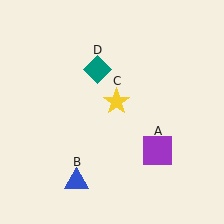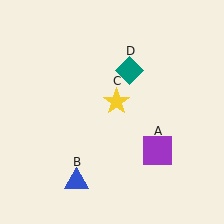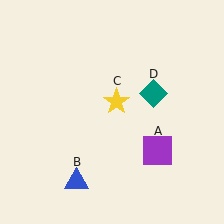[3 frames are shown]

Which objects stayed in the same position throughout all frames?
Purple square (object A) and blue triangle (object B) and yellow star (object C) remained stationary.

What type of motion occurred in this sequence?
The teal diamond (object D) rotated clockwise around the center of the scene.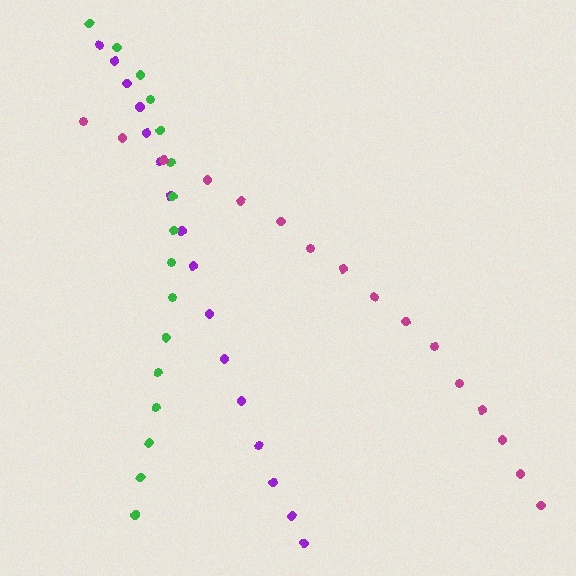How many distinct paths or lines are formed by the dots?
There are 3 distinct paths.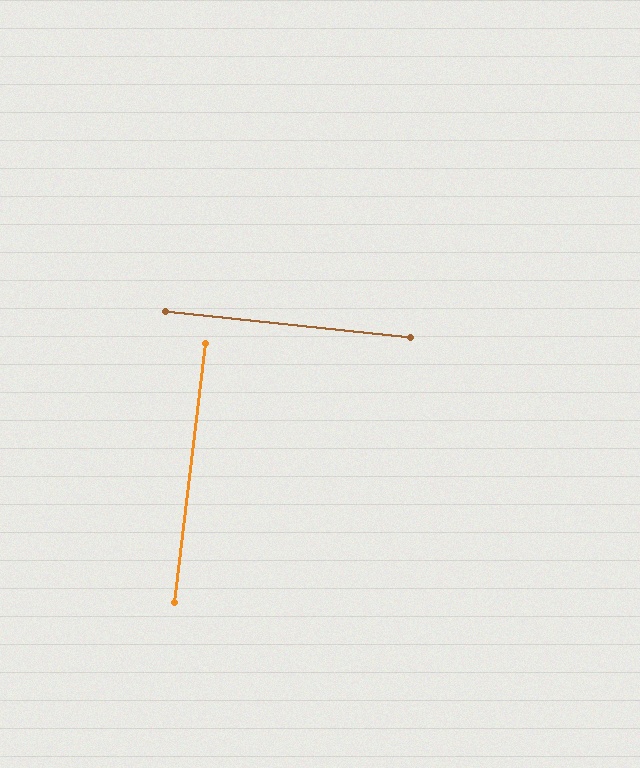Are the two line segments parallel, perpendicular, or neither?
Perpendicular — they meet at approximately 89°.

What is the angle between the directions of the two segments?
Approximately 89 degrees.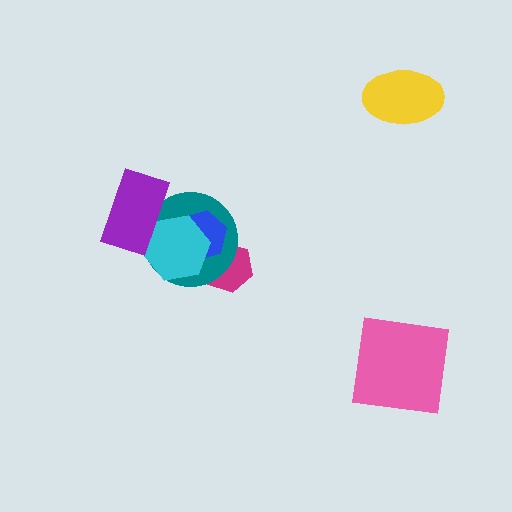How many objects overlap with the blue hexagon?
3 objects overlap with the blue hexagon.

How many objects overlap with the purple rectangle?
2 objects overlap with the purple rectangle.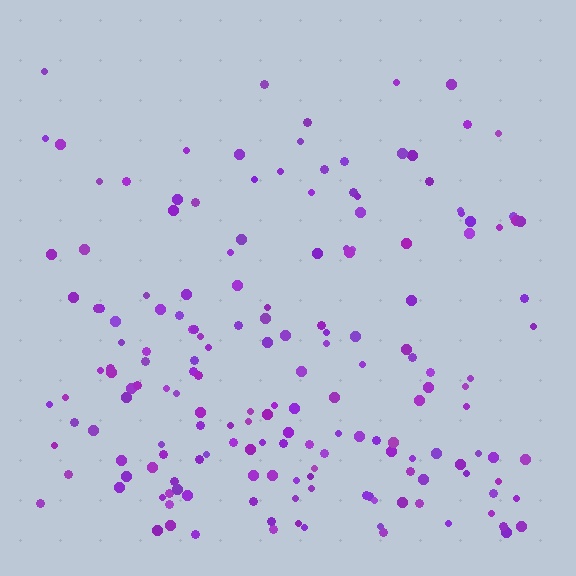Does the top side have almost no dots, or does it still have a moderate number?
Still a moderate number, just noticeably fewer than the bottom.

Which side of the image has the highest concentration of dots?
The bottom.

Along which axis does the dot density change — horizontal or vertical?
Vertical.